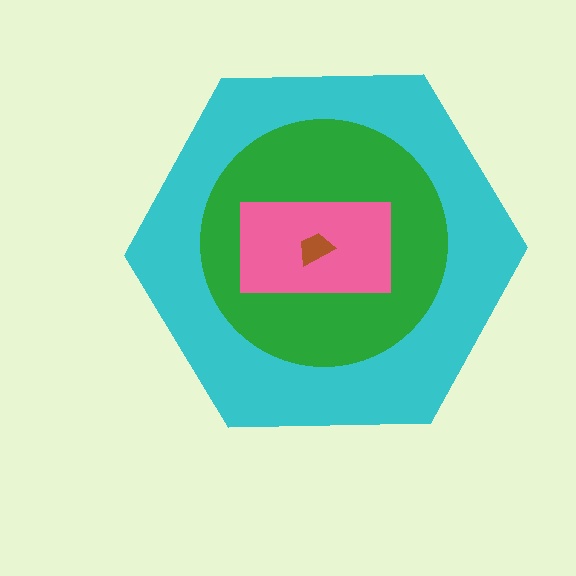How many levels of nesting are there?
4.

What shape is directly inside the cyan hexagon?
The green circle.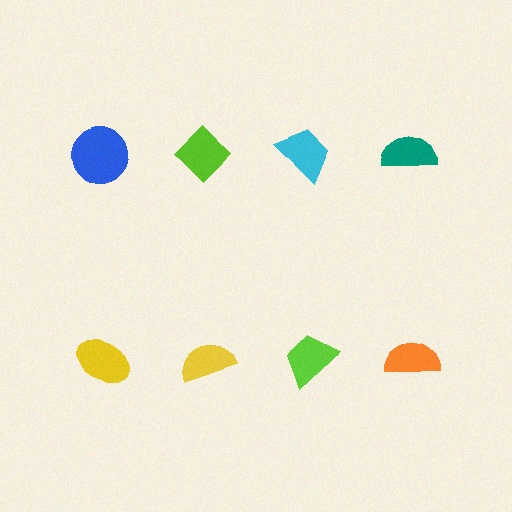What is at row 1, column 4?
A teal semicircle.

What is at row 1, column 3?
A cyan trapezoid.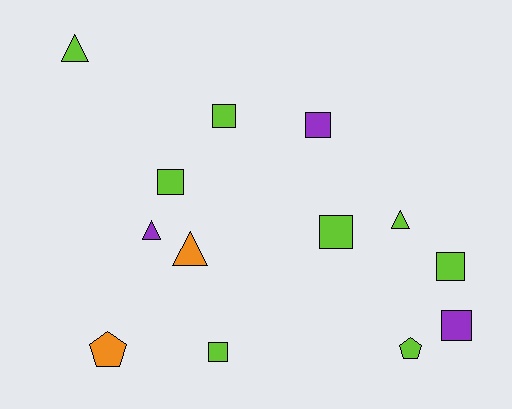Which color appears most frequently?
Lime, with 8 objects.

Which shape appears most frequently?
Square, with 7 objects.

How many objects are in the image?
There are 13 objects.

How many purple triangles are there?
There is 1 purple triangle.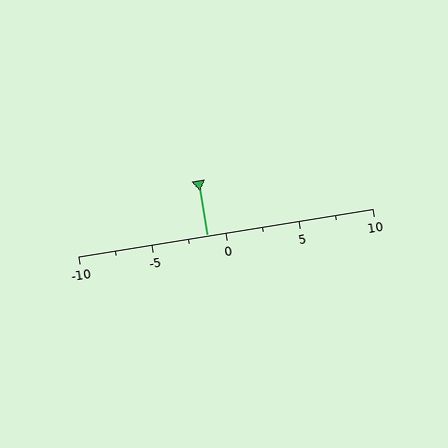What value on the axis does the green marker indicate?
The marker indicates approximately -1.2.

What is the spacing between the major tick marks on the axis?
The major ticks are spaced 5 apart.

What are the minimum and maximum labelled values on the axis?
The axis runs from -10 to 10.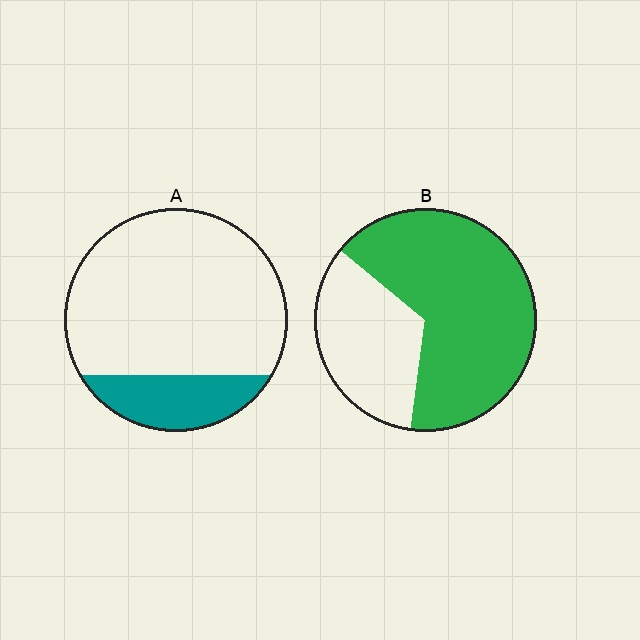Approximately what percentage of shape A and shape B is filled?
A is approximately 20% and B is approximately 65%.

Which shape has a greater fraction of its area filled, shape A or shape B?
Shape B.